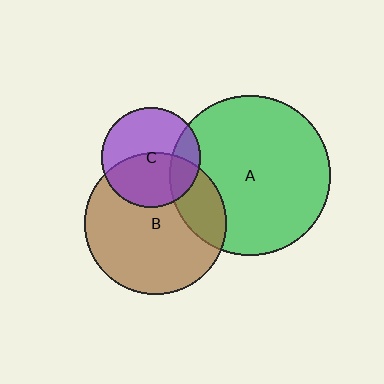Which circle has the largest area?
Circle A (green).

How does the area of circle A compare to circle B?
Approximately 1.3 times.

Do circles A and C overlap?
Yes.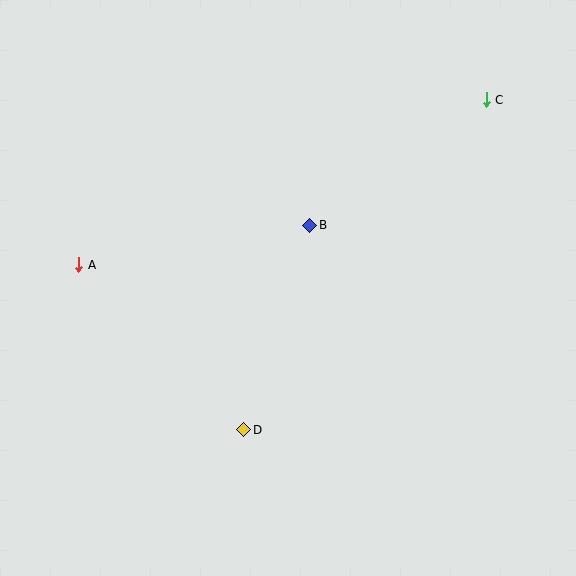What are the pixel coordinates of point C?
Point C is at (486, 100).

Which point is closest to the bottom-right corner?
Point D is closest to the bottom-right corner.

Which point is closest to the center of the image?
Point B at (310, 225) is closest to the center.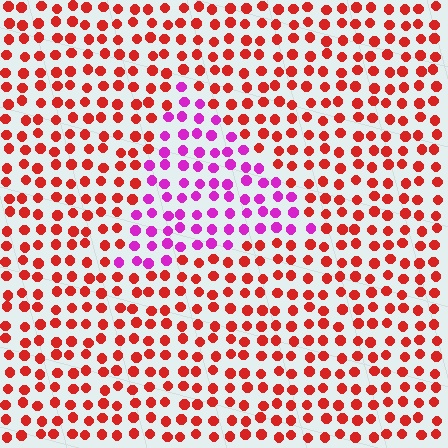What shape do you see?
I see a triangle.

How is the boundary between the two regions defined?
The boundary is defined purely by a slight shift in hue (about 56 degrees). Spacing, size, and orientation are identical on both sides.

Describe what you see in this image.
The image is filled with small red elements in a uniform arrangement. A triangle-shaped region is visible where the elements are tinted to a slightly different hue, forming a subtle color boundary.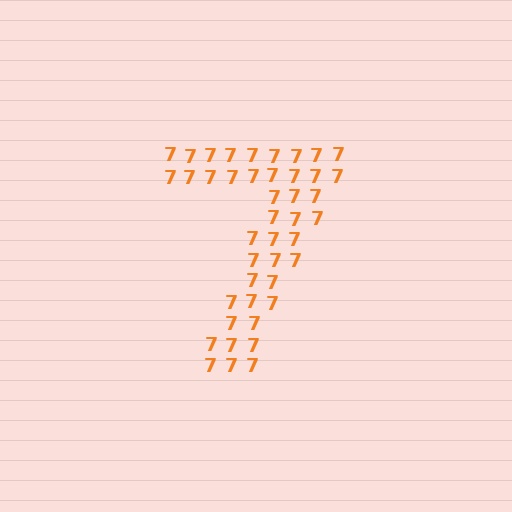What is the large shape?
The large shape is the digit 7.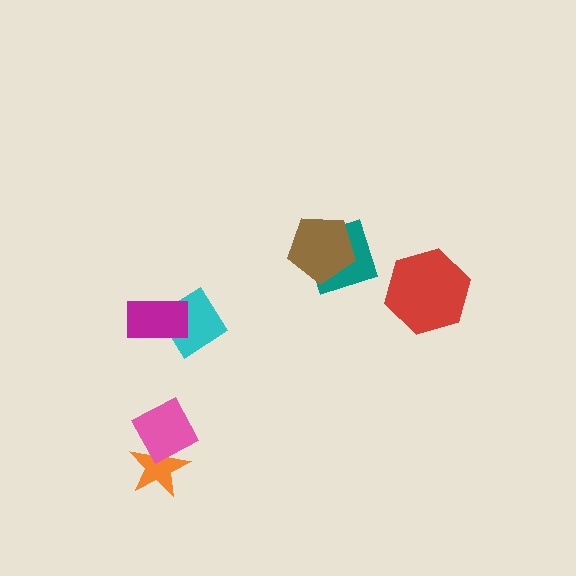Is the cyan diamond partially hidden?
Yes, it is partially covered by another shape.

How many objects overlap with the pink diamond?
1 object overlaps with the pink diamond.